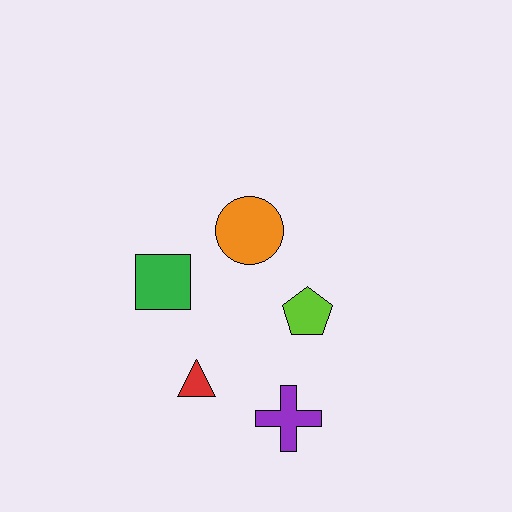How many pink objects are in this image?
There are no pink objects.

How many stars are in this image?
There are no stars.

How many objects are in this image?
There are 5 objects.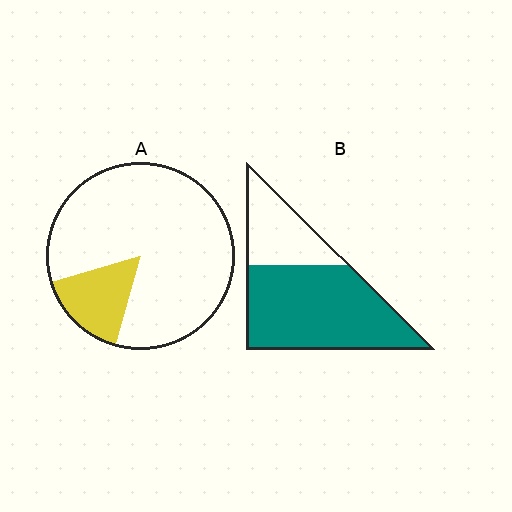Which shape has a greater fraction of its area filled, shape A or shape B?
Shape B.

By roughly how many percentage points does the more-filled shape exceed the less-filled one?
By roughly 55 percentage points (B over A).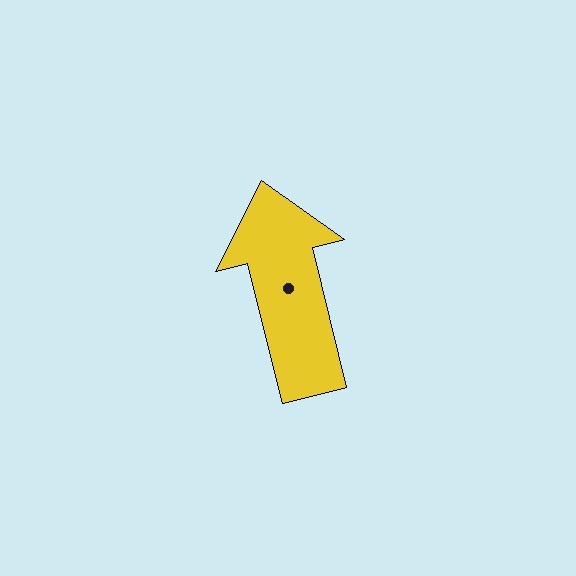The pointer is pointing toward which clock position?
Roughly 12 o'clock.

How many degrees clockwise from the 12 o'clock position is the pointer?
Approximately 346 degrees.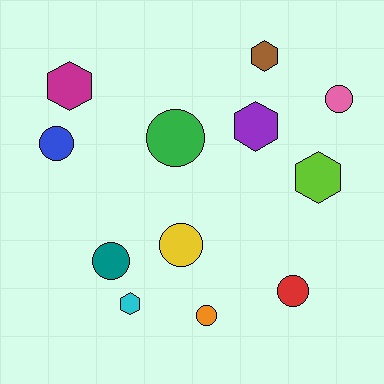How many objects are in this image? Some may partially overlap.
There are 12 objects.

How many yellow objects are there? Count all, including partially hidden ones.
There is 1 yellow object.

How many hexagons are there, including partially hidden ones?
There are 5 hexagons.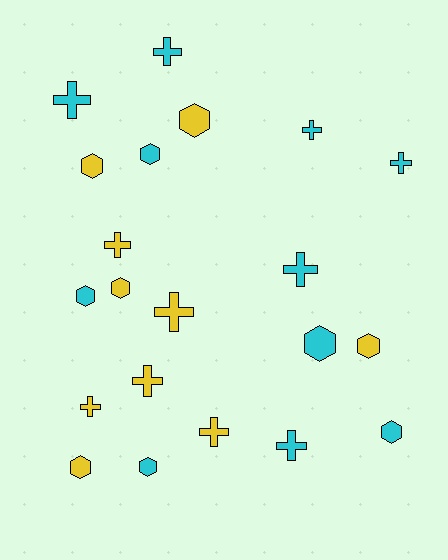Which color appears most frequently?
Cyan, with 11 objects.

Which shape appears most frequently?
Cross, with 11 objects.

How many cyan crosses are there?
There are 6 cyan crosses.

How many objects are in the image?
There are 21 objects.